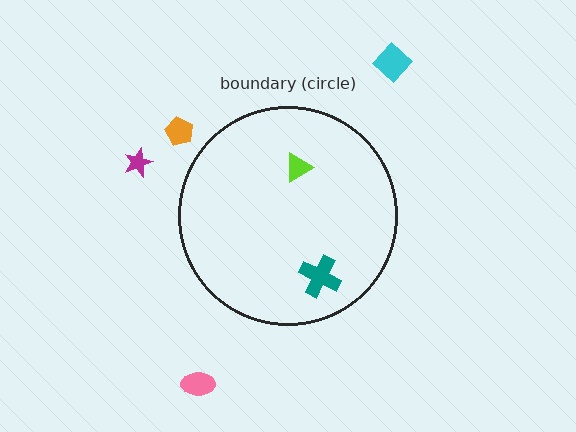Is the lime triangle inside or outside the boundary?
Inside.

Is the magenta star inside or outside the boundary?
Outside.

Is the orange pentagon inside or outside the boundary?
Outside.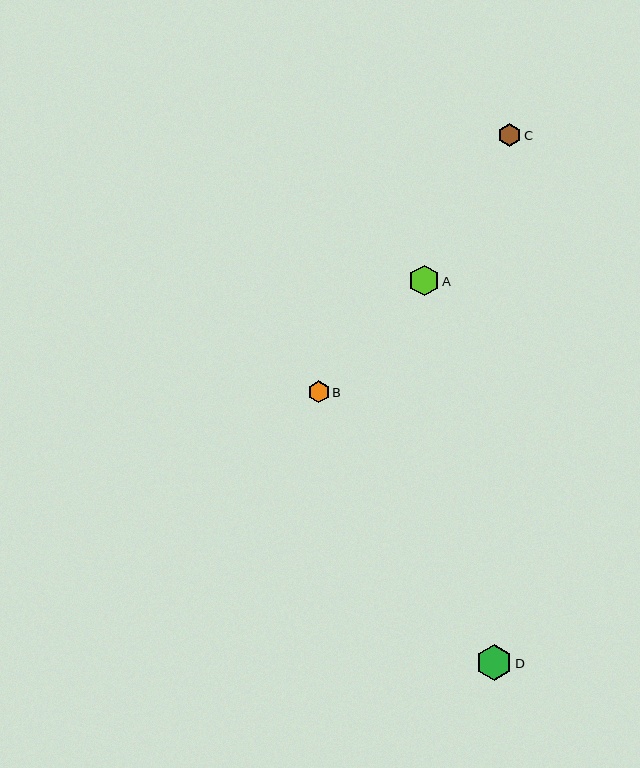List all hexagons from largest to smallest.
From largest to smallest: D, A, C, B.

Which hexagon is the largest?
Hexagon D is the largest with a size of approximately 36 pixels.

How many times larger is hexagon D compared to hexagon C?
Hexagon D is approximately 1.6 times the size of hexagon C.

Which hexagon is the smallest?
Hexagon B is the smallest with a size of approximately 22 pixels.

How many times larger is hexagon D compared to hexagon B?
Hexagon D is approximately 1.7 times the size of hexagon B.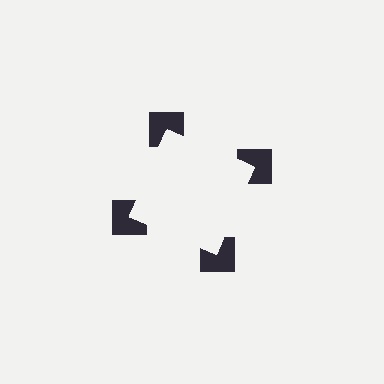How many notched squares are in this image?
There are 4 — one at each vertex of the illusory square.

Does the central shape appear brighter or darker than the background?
It typically appears slightly brighter than the background, even though no actual brightness change is drawn.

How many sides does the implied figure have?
4 sides.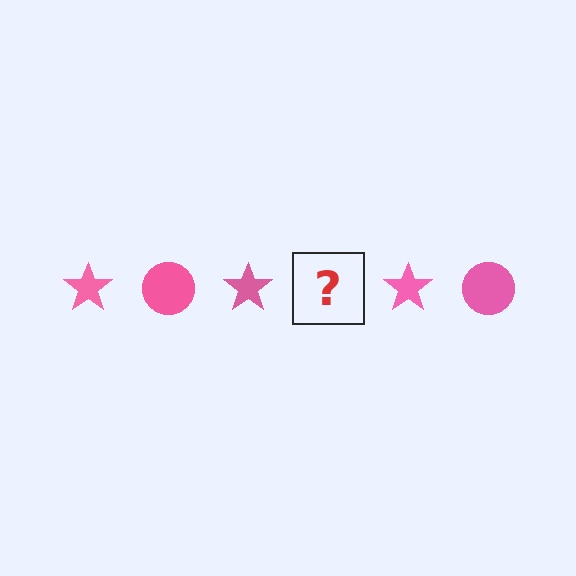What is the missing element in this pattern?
The missing element is a pink circle.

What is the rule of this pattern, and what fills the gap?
The rule is that the pattern cycles through star, circle shapes in pink. The gap should be filled with a pink circle.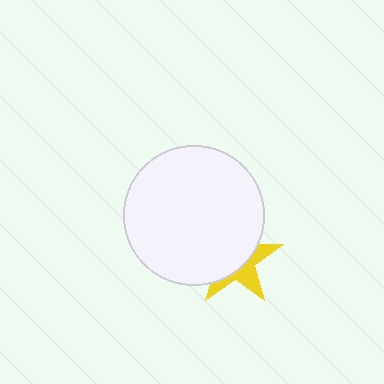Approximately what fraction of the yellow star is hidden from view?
Roughly 61% of the yellow star is hidden behind the white circle.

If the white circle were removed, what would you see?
You would see the complete yellow star.